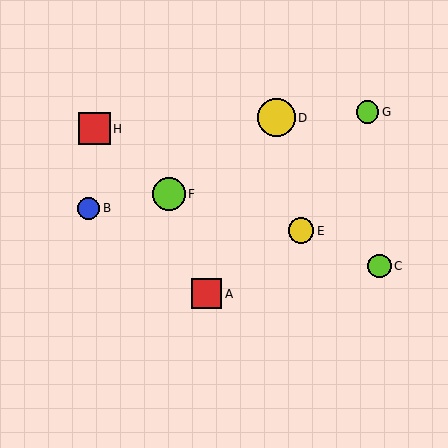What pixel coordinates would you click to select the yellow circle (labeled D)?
Click at (276, 118) to select the yellow circle D.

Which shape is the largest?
The yellow circle (labeled D) is the largest.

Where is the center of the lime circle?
The center of the lime circle is at (368, 112).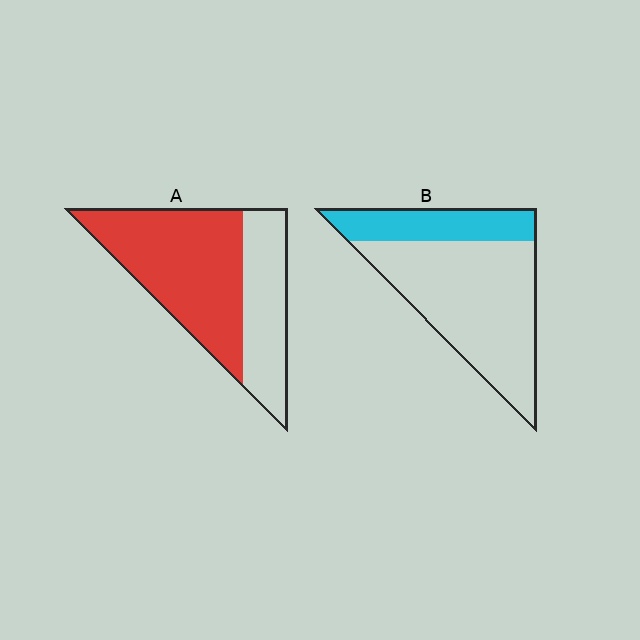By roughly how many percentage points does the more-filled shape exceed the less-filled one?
By roughly 35 percentage points (A over B).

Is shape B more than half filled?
No.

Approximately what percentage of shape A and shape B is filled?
A is approximately 65% and B is approximately 25%.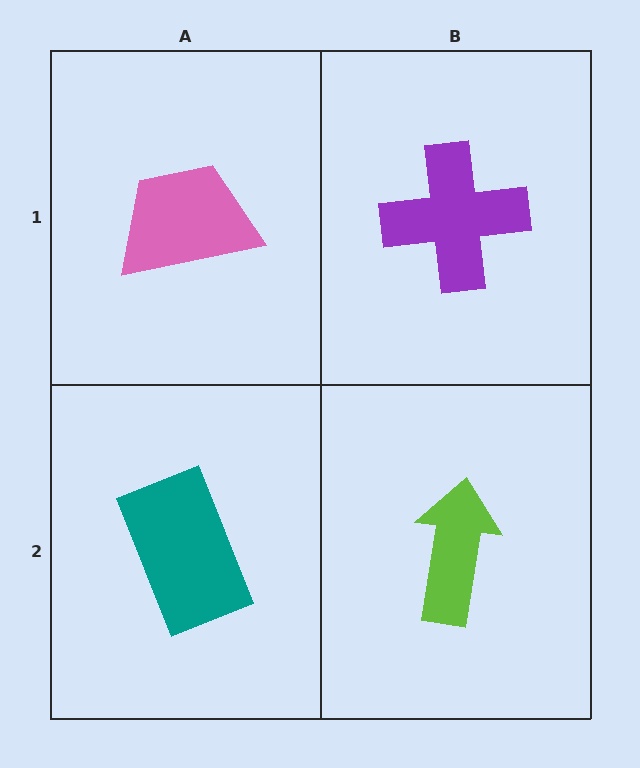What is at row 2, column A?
A teal rectangle.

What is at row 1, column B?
A purple cross.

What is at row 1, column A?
A pink trapezoid.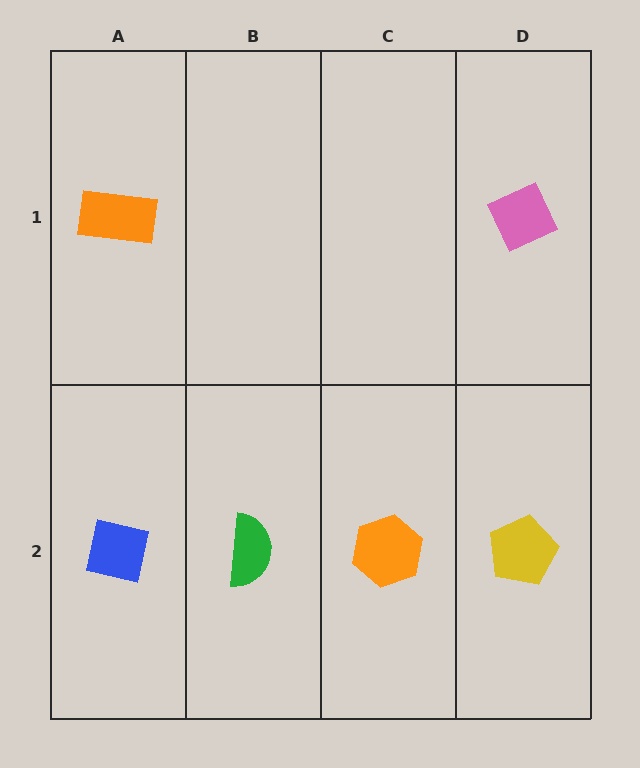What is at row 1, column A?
An orange rectangle.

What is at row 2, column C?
An orange hexagon.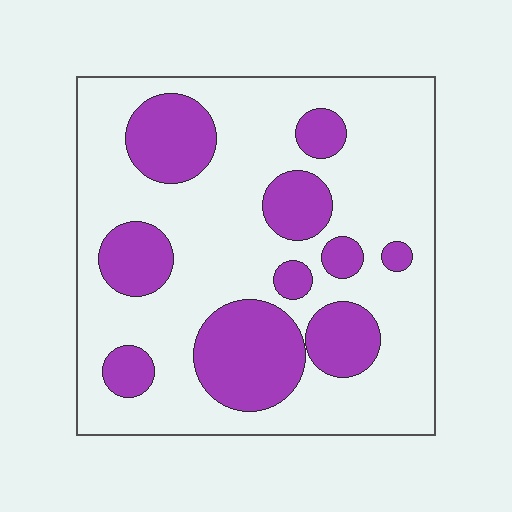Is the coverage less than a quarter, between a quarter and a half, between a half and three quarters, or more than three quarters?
Between a quarter and a half.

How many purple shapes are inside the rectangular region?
10.